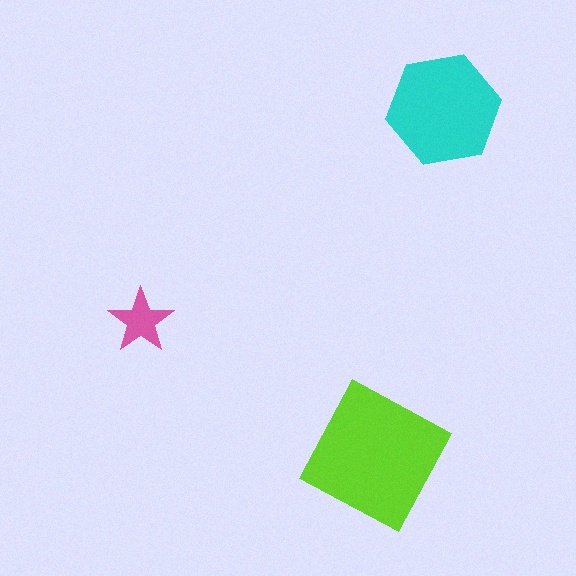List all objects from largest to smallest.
The lime square, the cyan hexagon, the pink star.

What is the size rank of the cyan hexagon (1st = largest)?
2nd.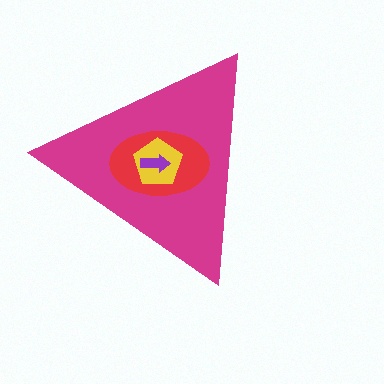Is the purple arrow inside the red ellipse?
Yes.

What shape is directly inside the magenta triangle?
The red ellipse.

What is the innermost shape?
The purple arrow.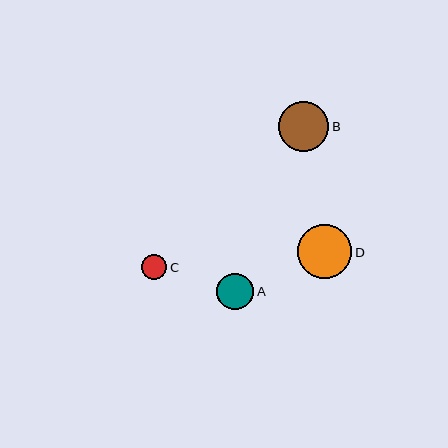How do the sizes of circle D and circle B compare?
Circle D and circle B are approximately the same size.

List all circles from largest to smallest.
From largest to smallest: D, B, A, C.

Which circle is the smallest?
Circle C is the smallest with a size of approximately 26 pixels.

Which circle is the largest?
Circle D is the largest with a size of approximately 55 pixels.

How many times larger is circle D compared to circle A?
Circle D is approximately 1.5 times the size of circle A.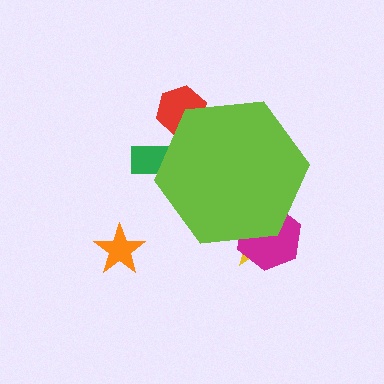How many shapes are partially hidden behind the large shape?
4 shapes are partially hidden.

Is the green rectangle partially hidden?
Yes, the green rectangle is partially hidden behind the lime hexagon.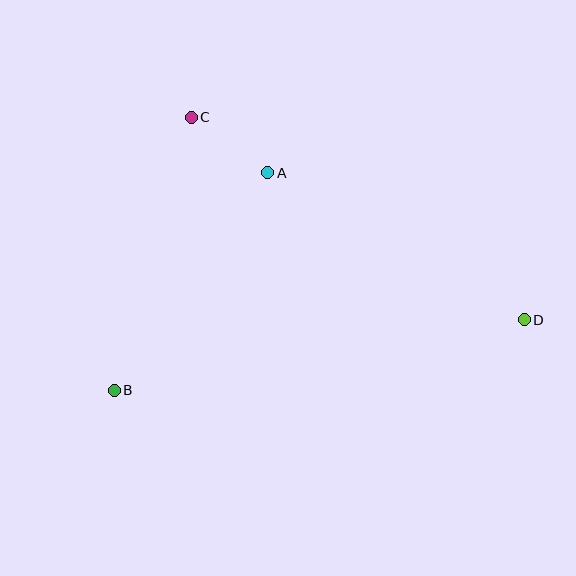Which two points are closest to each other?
Points A and C are closest to each other.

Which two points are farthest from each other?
Points B and D are farthest from each other.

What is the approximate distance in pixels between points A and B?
The distance between A and B is approximately 266 pixels.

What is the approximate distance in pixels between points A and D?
The distance between A and D is approximately 295 pixels.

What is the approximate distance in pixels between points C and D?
The distance between C and D is approximately 389 pixels.